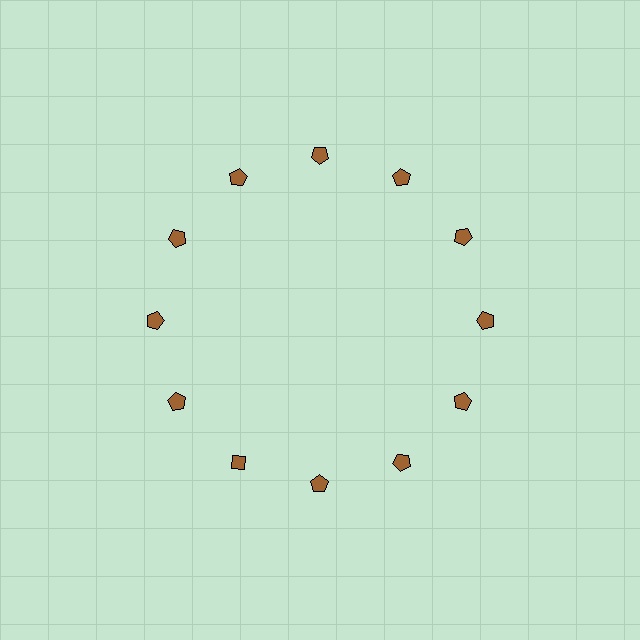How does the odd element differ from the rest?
It has a different shape: diamond instead of pentagon.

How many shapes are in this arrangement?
There are 12 shapes arranged in a ring pattern.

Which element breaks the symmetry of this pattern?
The brown diamond at roughly the 7 o'clock position breaks the symmetry. All other shapes are brown pentagons.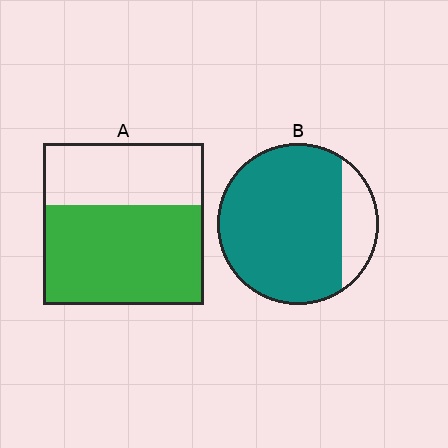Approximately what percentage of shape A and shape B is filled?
A is approximately 60% and B is approximately 85%.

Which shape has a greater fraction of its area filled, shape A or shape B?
Shape B.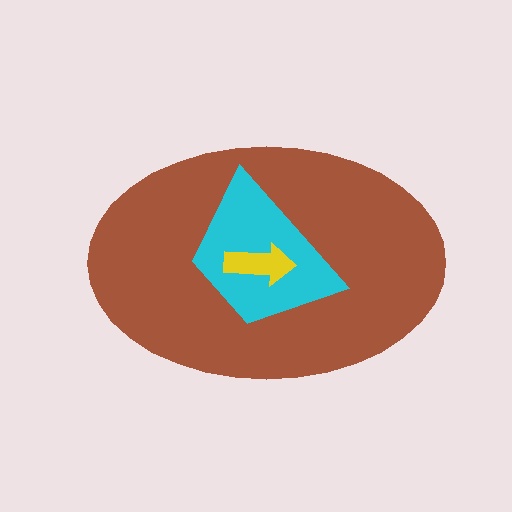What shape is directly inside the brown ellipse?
The cyan trapezoid.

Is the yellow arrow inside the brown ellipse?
Yes.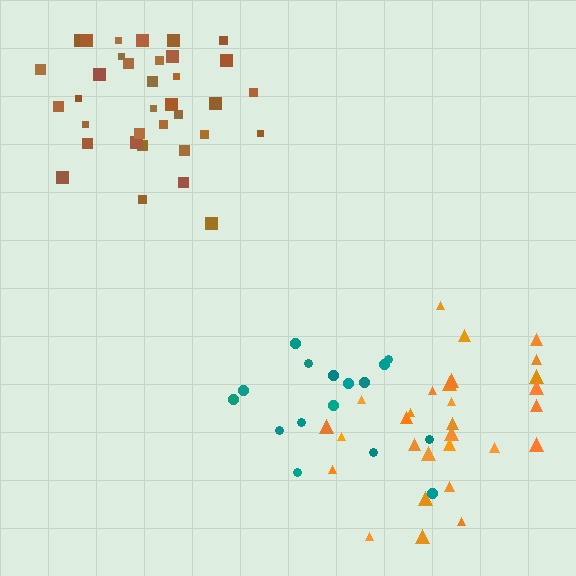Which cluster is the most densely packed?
Brown.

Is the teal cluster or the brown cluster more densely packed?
Brown.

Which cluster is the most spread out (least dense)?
Orange.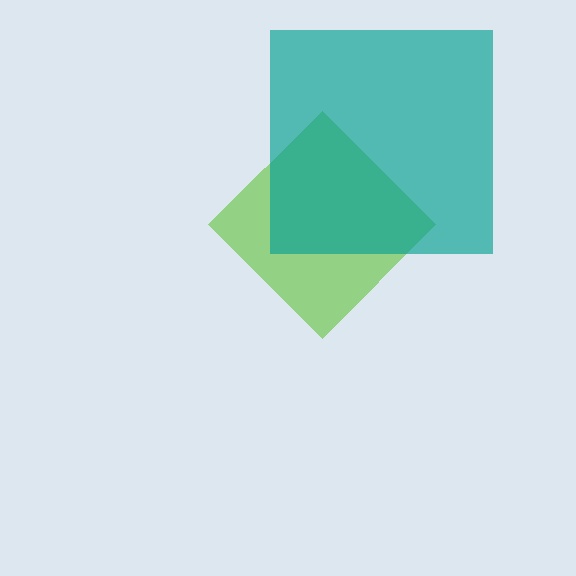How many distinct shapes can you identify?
There are 2 distinct shapes: a lime diamond, a teal square.